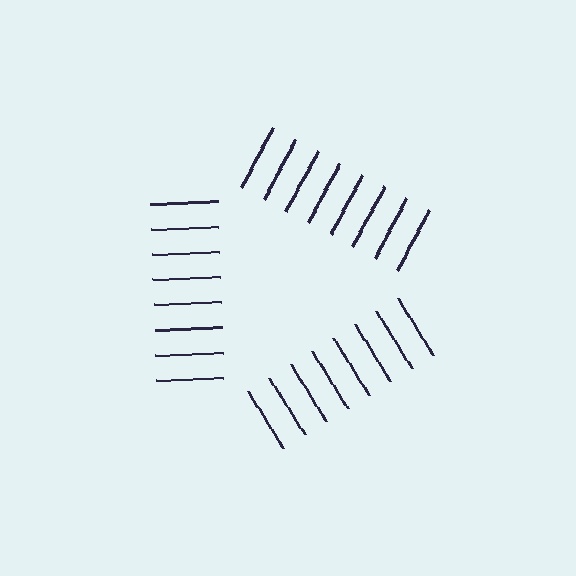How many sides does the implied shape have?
3 sides — the line-ends trace a triangle.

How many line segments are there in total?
24 — 8 along each of the 3 edges.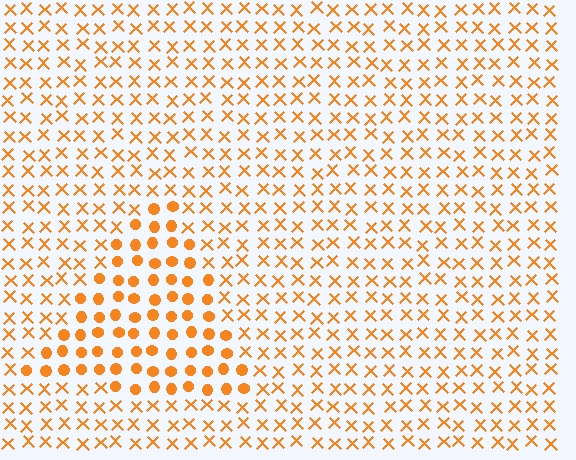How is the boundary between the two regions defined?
The boundary is defined by a change in element shape: circles inside vs. X marks outside. All elements share the same color and spacing.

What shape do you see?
I see a triangle.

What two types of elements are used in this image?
The image uses circles inside the triangle region and X marks outside it.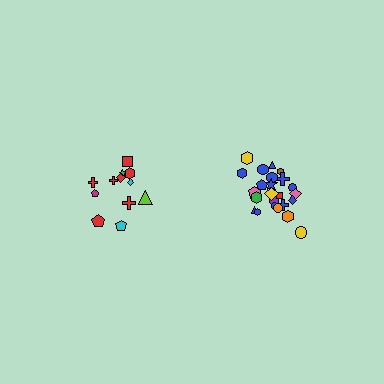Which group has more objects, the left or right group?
The right group.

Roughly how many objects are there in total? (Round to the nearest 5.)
Roughly 35 objects in total.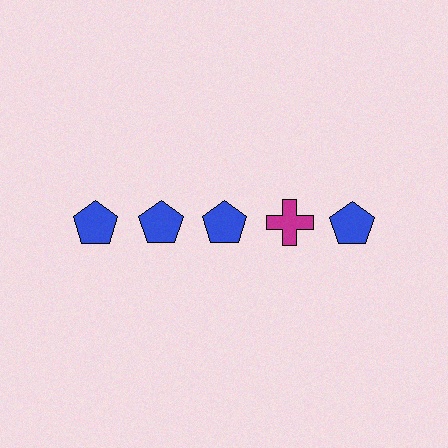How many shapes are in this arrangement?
There are 5 shapes arranged in a grid pattern.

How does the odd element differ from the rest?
It differs in both color (magenta instead of blue) and shape (cross instead of pentagon).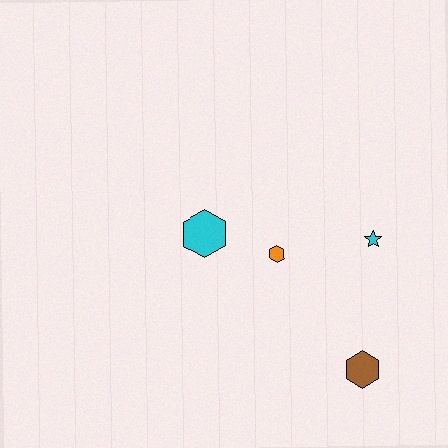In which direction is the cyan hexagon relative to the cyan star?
The cyan hexagon is to the left of the cyan star.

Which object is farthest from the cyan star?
The cyan hexagon is farthest from the cyan star.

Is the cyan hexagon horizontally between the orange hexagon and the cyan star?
No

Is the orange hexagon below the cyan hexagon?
Yes